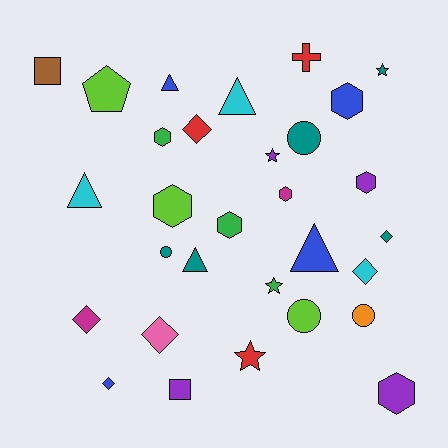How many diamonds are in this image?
There are 6 diamonds.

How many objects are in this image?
There are 30 objects.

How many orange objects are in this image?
There is 1 orange object.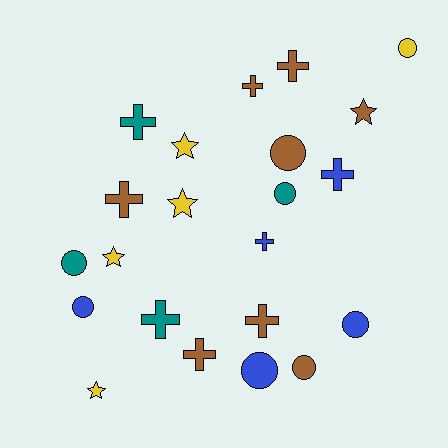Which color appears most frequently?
Brown, with 8 objects.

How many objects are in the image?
There are 22 objects.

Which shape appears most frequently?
Cross, with 9 objects.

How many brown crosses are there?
There are 5 brown crosses.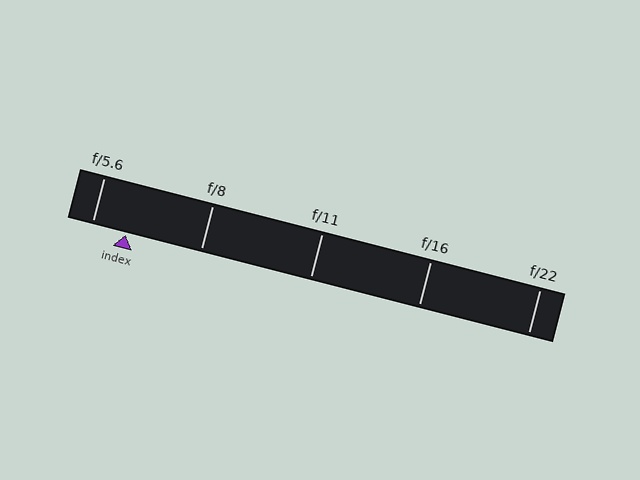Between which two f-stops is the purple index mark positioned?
The index mark is between f/5.6 and f/8.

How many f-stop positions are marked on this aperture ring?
There are 5 f-stop positions marked.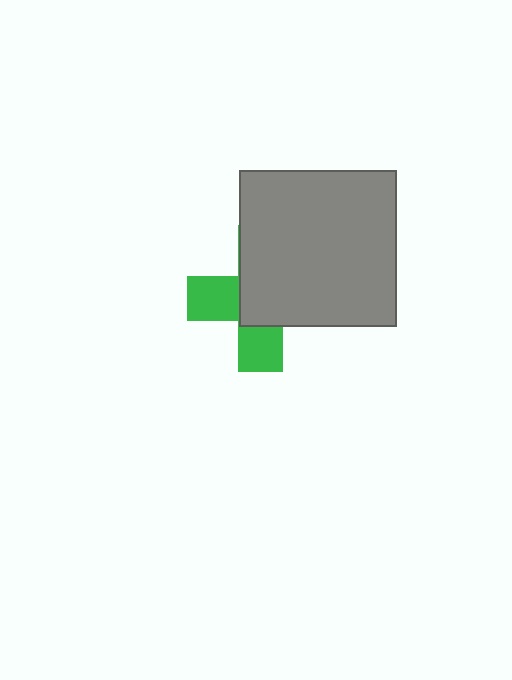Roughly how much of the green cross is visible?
A small part of it is visible (roughly 40%).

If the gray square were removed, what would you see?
You would see the complete green cross.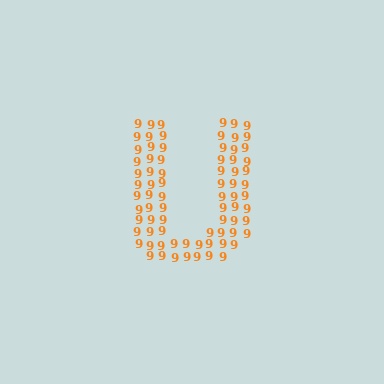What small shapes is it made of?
It is made of small digit 9's.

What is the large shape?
The large shape is the letter U.